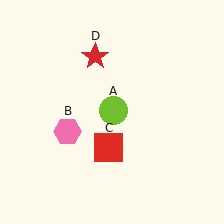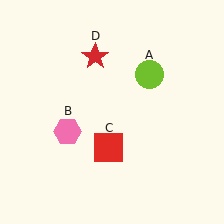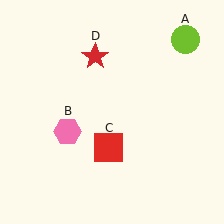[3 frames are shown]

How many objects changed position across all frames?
1 object changed position: lime circle (object A).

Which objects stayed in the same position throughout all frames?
Pink hexagon (object B) and red square (object C) and red star (object D) remained stationary.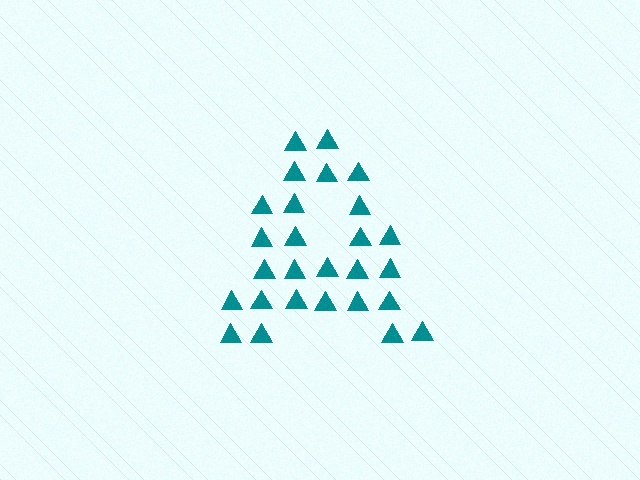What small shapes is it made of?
It is made of small triangles.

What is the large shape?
The large shape is the letter A.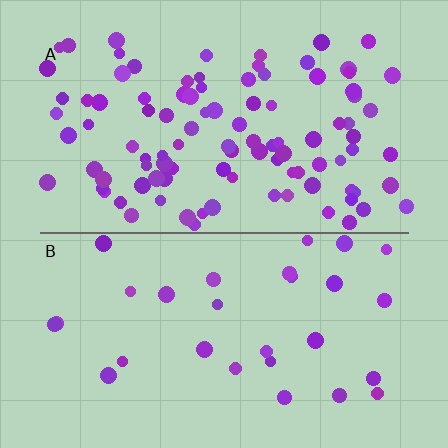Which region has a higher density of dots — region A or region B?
A (the top).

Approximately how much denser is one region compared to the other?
Approximately 3.5× — region A over region B.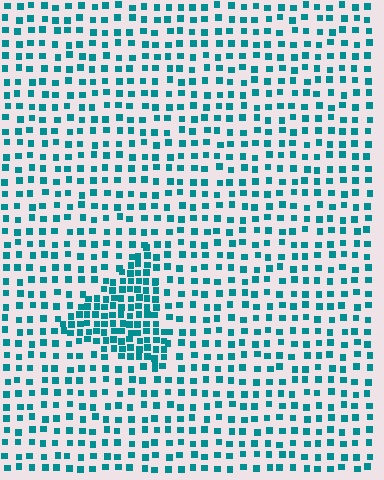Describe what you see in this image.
The image contains small teal elements arranged at two different densities. A triangle-shaped region is visible where the elements are more densely packed than the surrounding area.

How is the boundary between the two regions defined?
The boundary is defined by a change in element density (approximately 2.2x ratio). All elements are the same color, size, and shape.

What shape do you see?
I see a triangle.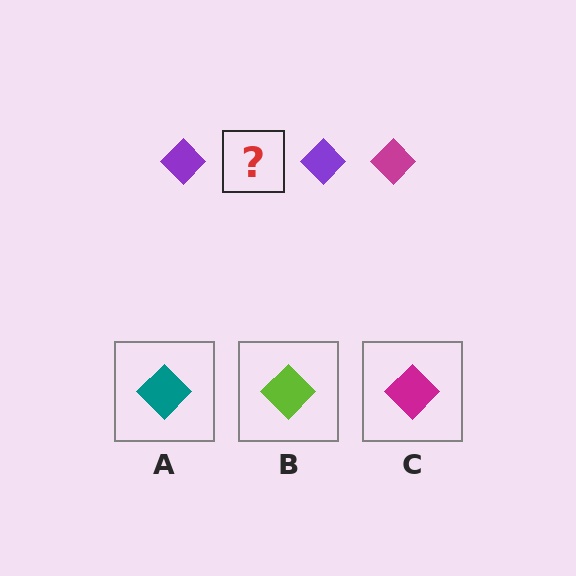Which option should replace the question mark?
Option C.